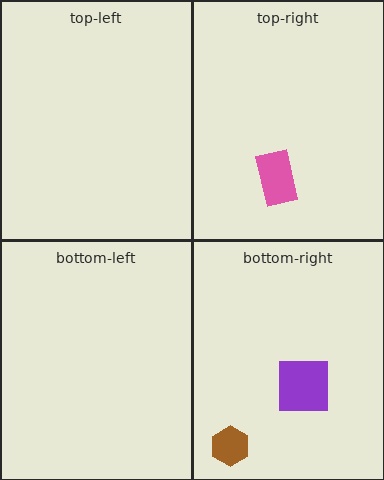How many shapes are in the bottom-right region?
2.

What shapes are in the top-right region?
The pink rectangle.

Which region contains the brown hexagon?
The bottom-right region.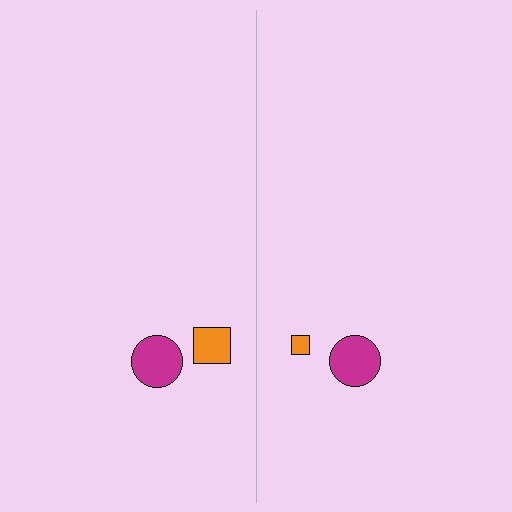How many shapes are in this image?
There are 4 shapes in this image.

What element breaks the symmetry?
The orange square on the right side has a different size than its mirror counterpart.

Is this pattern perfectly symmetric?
No, the pattern is not perfectly symmetric. The orange square on the right side has a different size than its mirror counterpart.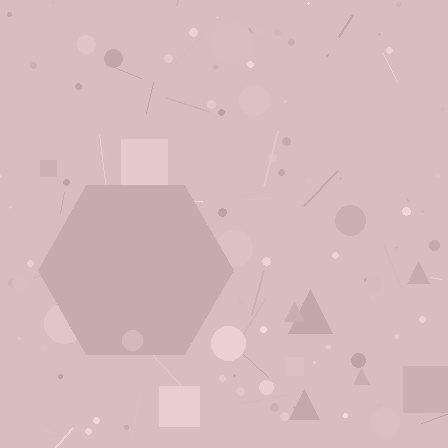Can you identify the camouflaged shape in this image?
The camouflaged shape is a hexagon.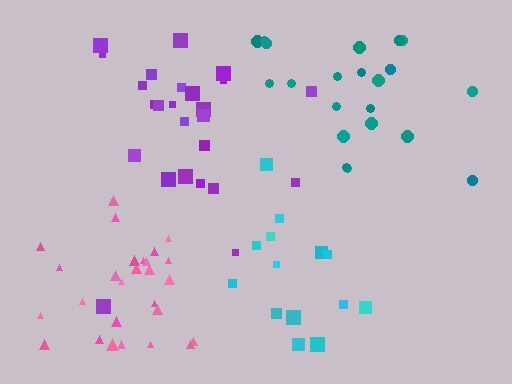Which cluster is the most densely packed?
Pink.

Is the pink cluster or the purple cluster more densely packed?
Pink.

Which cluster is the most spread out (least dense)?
Cyan.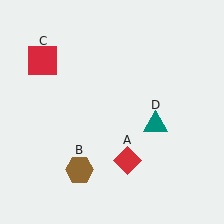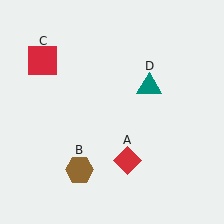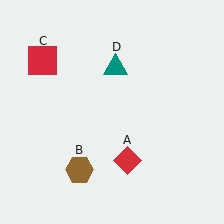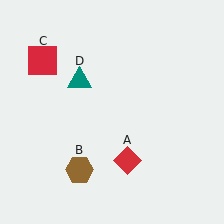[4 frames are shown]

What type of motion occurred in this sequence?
The teal triangle (object D) rotated counterclockwise around the center of the scene.